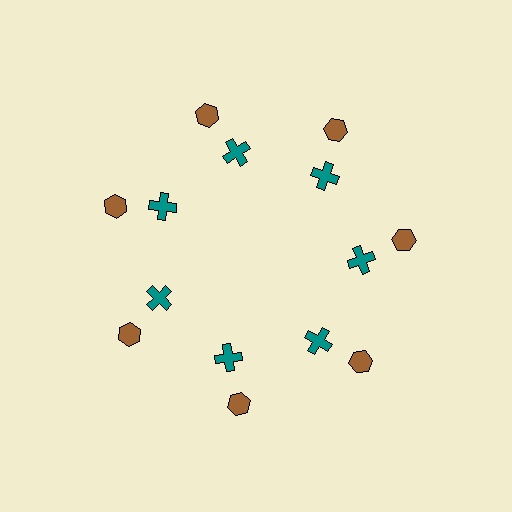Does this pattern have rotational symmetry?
Yes, this pattern has 7-fold rotational symmetry. It looks the same after rotating 51 degrees around the center.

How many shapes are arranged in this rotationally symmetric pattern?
There are 14 shapes, arranged in 7 groups of 2.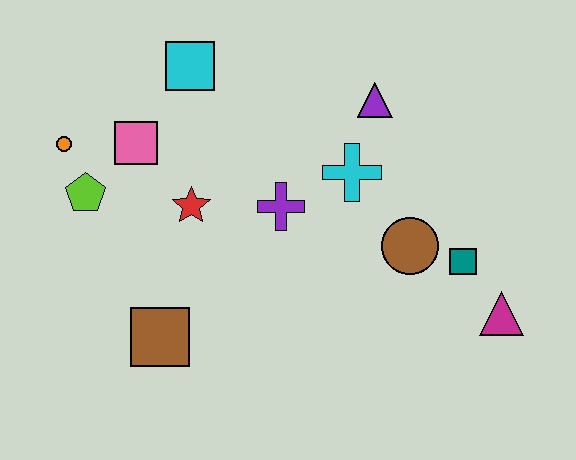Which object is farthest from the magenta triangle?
The orange circle is farthest from the magenta triangle.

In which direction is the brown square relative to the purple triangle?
The brown square is below the purple triangle.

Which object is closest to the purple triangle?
The cyan cross is closest to the purple triangle.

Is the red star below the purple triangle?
Yes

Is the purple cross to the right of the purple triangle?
No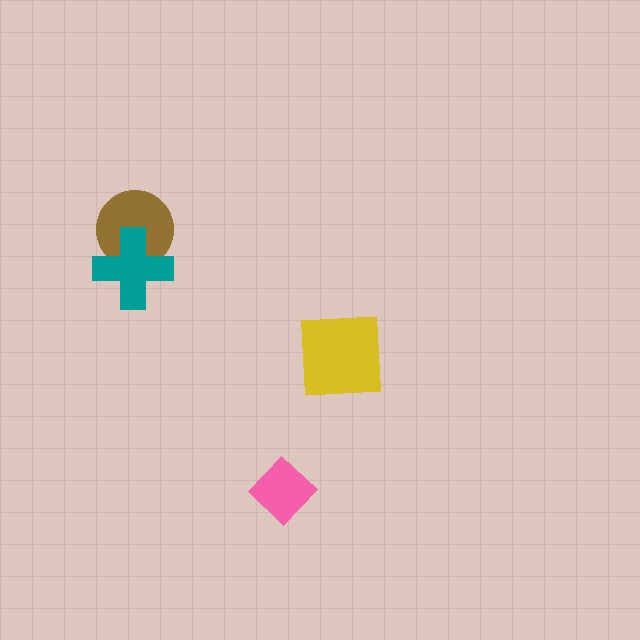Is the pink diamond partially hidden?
No, no other shape covers it.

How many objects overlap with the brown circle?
1 object overlaps with the brown circle.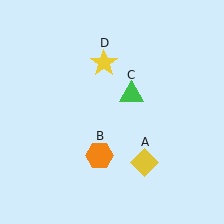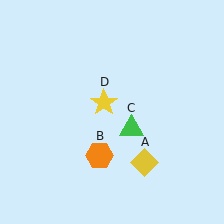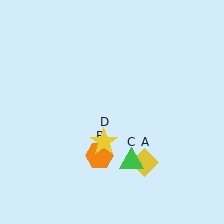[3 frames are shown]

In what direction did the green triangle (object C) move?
The green triangle (object C) moved down.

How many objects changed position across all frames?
2 objects changed position: green triangle (object C), yellow star (object D).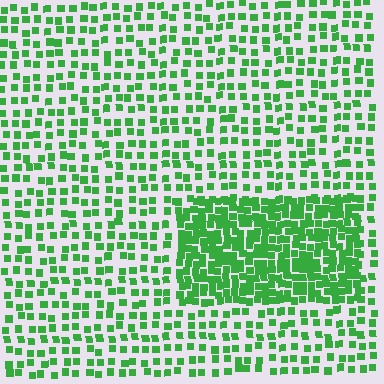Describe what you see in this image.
The image contains small green elements arranged at two different densities. A rectangle-shaped region is visible where the elements are more densely packed than the surrounding area.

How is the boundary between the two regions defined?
The boundary is defined by a change in element density (approximately 2.2x ratio). All elements are the same color, size, and shape.